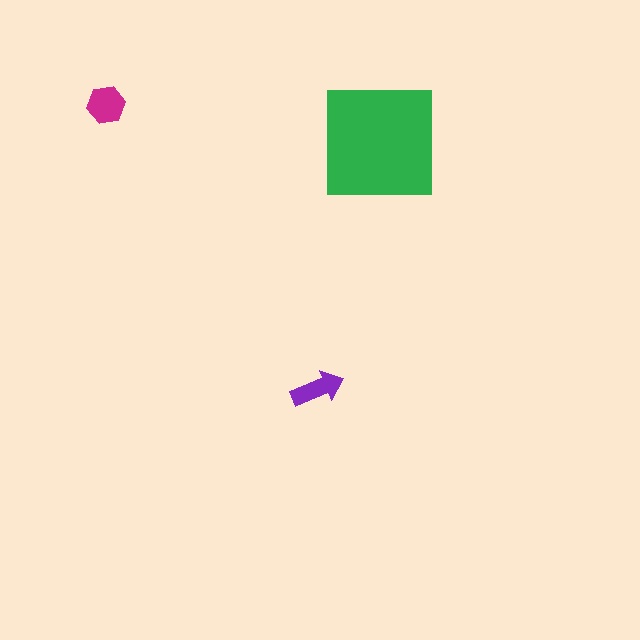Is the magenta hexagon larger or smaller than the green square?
Smaller.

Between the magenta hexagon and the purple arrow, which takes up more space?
The magenta hexagon.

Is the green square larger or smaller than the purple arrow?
Larger.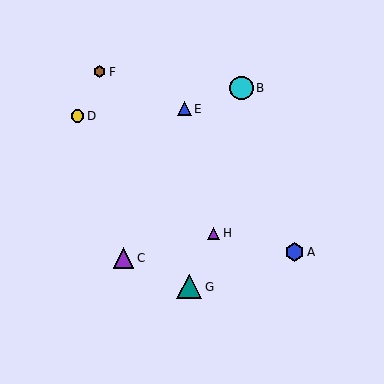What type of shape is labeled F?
Shape F is a brown hexagon.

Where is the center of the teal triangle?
The center of the teal triangle is at (189, 287).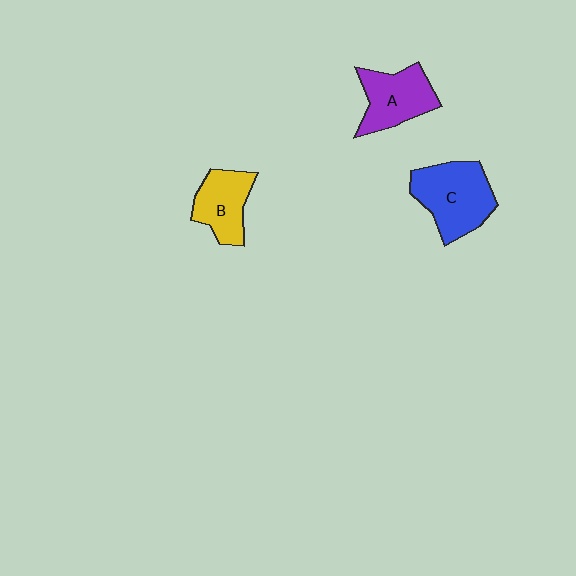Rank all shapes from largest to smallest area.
From largest to smallest: C (blue), A (purple), B (yellow).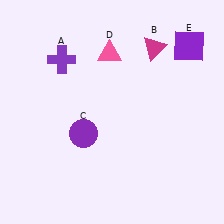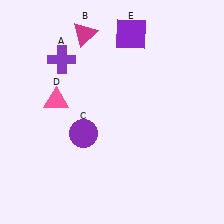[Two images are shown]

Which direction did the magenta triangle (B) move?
The magenta triangle (B) moved left.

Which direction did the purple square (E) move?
The purple square (E) moved left.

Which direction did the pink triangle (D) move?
The pink triangle (D) moved left.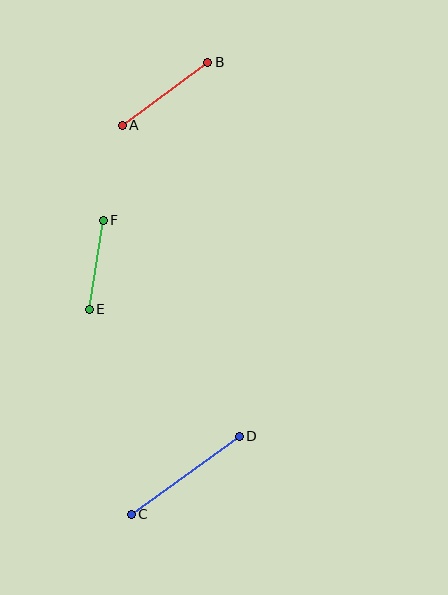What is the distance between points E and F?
The distance is approximately 90 pixels.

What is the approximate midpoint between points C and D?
The midpoint is at approximately (185, 475) pixels.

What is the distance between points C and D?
The distance is approximately 133 pixels.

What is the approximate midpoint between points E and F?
The midpoint is at approximately (96, 265) pixels.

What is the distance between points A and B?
The distance is approximately 106 pixels.